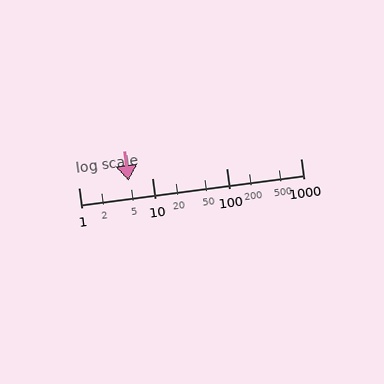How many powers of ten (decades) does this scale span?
The scale spans 3 decades, from 1 to 1000.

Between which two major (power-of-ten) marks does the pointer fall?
The pointer is between 1 and 10.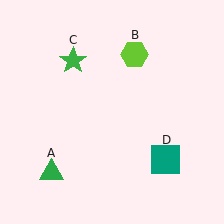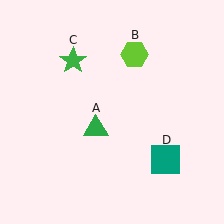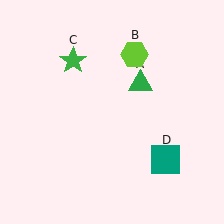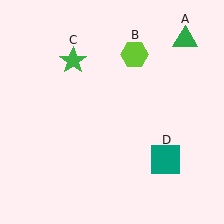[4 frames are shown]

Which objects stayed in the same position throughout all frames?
Lime hexagon (object B) and green star (object C) and teal square (object D) remained stationary.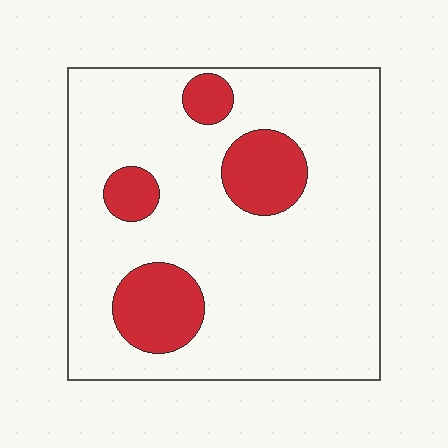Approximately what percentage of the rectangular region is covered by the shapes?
Approximately 20%.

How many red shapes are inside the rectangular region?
4.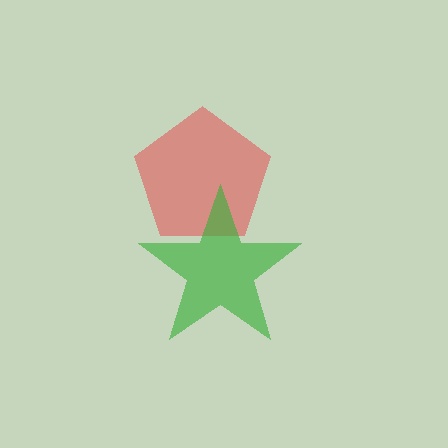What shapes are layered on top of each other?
The layered shapes are: a red pentagon, a green star.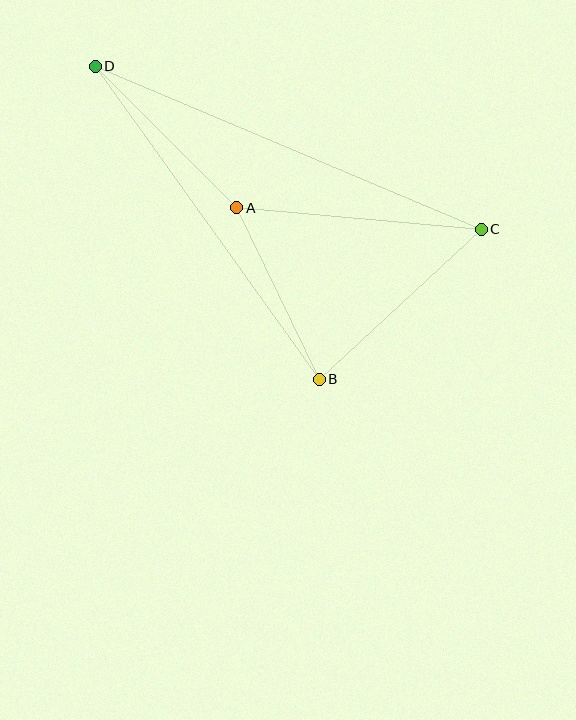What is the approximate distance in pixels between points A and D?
The distance between A and D is approximately 200 pixels.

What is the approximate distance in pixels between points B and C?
The distance between B and C is approximately 220 pixels.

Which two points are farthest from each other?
Points C and D are farthest from each other.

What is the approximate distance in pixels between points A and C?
The distance between A and C is approximately 246 pixels.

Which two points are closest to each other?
Points A and B are closest to each other.